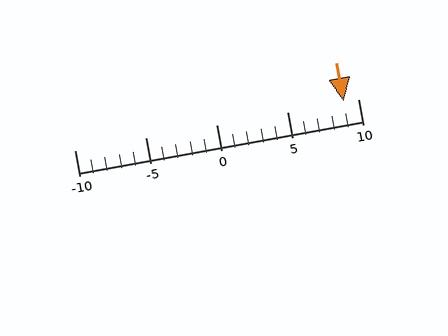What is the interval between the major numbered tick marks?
The major tick marks are spaced 5 units apart.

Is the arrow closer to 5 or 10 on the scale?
The arrow is closer to 10.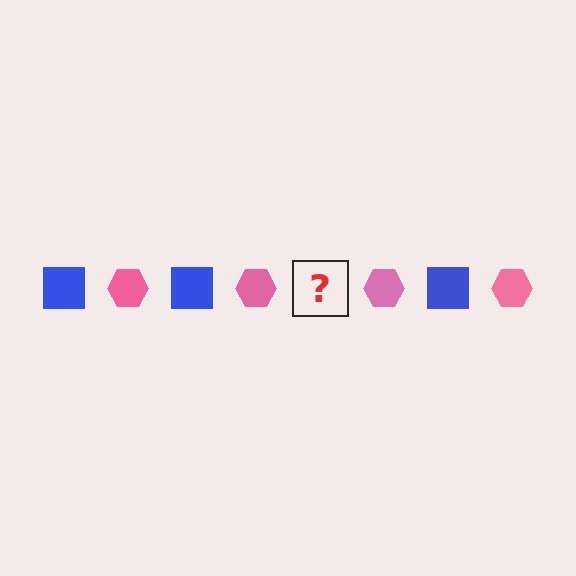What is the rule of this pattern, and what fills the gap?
The rule is that the pattern alternates between blue square and pink hexagon. The gap should be filled with a blue square.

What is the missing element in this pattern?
The missing element is a blue square.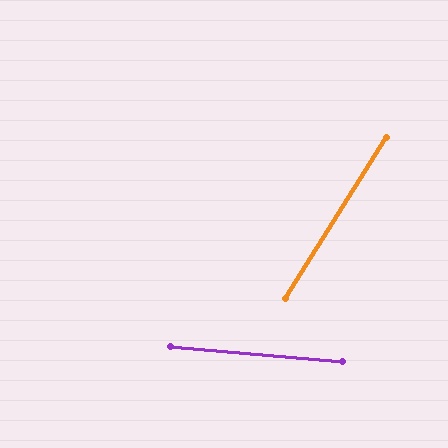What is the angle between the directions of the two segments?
Approximately 63 degrees.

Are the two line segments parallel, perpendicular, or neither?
Neither parallel nor perpendicular — they differ by about 63°.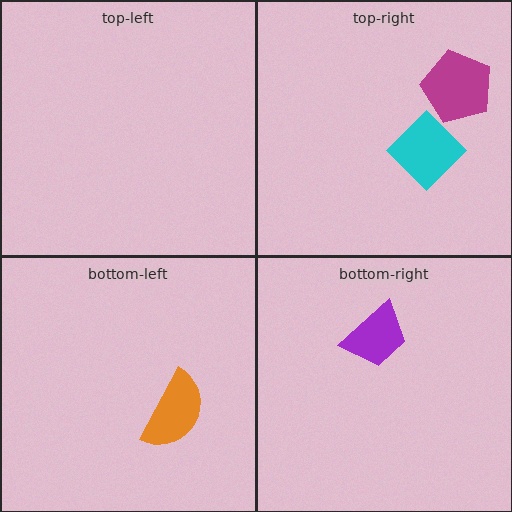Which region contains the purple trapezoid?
The bottom-right region.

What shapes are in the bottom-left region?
The orange semicircle.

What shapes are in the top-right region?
The magenta pentagon, the cyan diamond.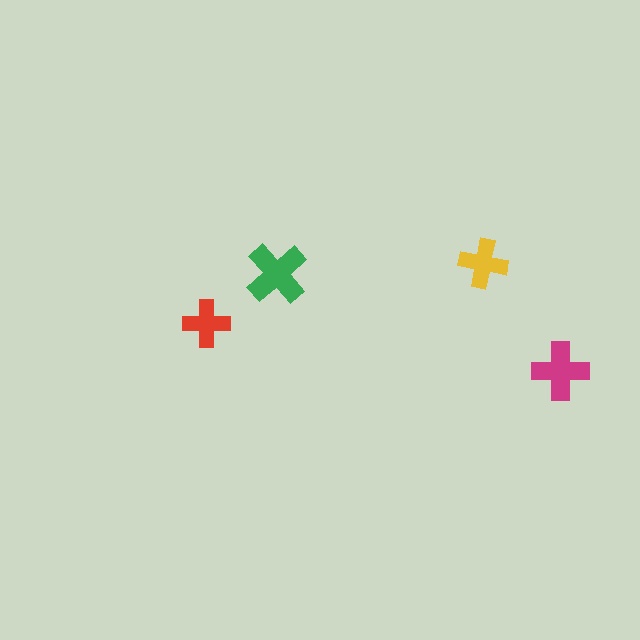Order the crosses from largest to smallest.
the green one, the magenta one, the yellow one, the red one.